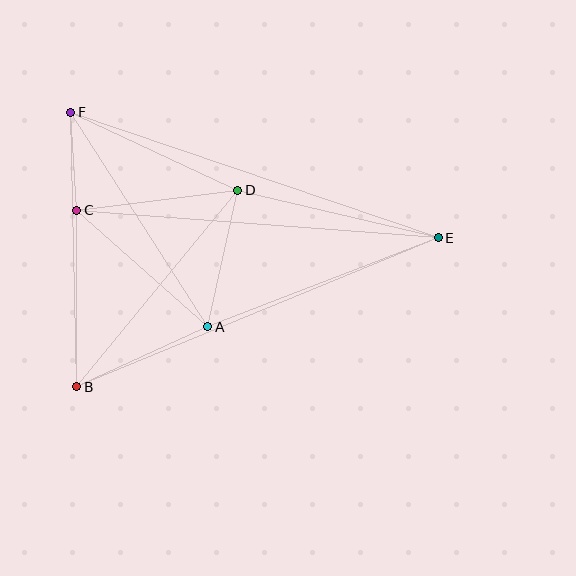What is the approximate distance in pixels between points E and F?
The distance between E and F is approximately 388 pixels.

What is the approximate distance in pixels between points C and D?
The distance between C and D is approximately 162 pixels.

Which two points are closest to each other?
Points C and F are closest to each other.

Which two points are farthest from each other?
Points B and E are farthest from each other.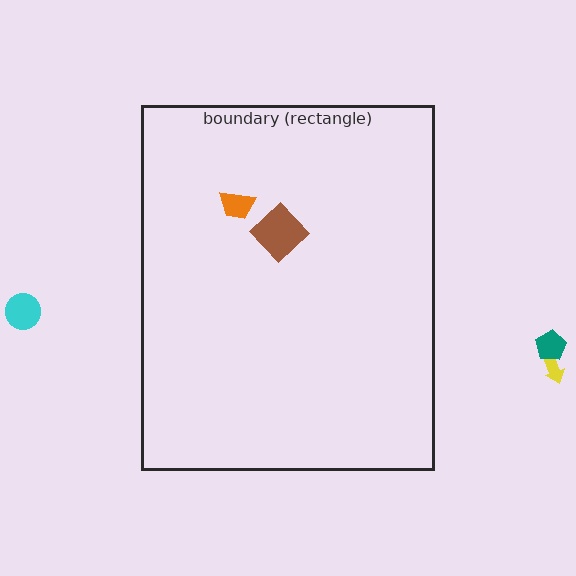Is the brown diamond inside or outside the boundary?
Inside.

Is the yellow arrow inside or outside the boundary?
Outside.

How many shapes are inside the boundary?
2 inside, 3 outside.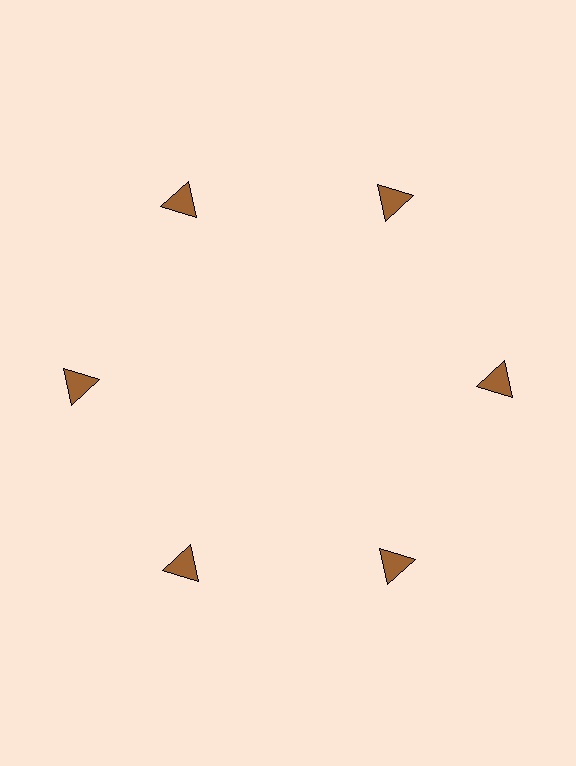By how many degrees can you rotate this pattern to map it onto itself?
The pattern maps onto itself every 60 degrees of rotation.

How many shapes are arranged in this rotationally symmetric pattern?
There are 6 shapes, arranged in 6 groups of 1.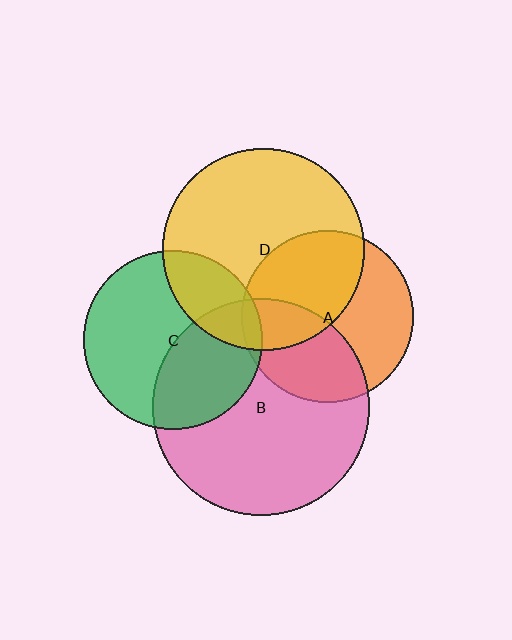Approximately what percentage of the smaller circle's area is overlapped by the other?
Approximately 25%.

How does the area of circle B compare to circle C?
Approximately 1.5 times.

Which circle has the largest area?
Circle B (pink).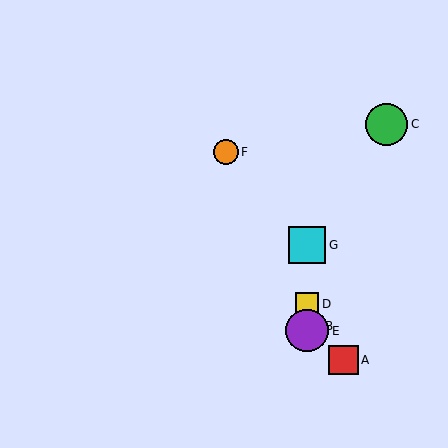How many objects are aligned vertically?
4 objects (B, D, E, G) are aligned vertically.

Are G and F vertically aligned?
No, G is at x≈307 and F is at x≈226.